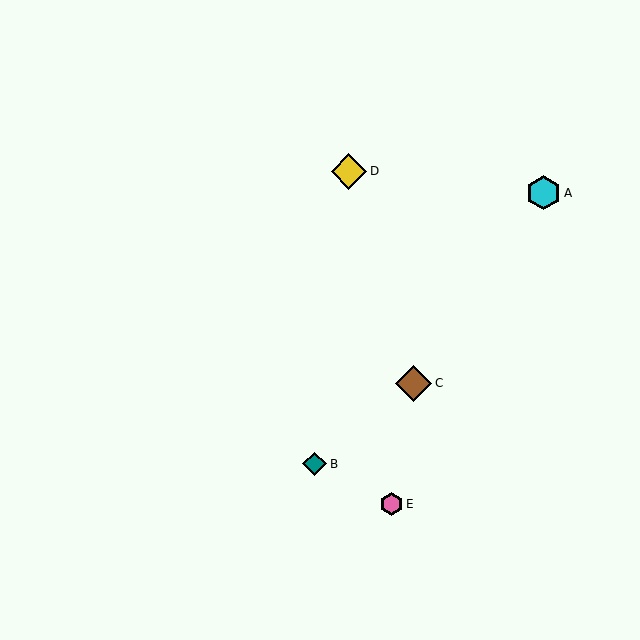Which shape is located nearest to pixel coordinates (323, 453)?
The teal diamond (labeled B) at (315, 464) is nearest to that location.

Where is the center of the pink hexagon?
The center of the pink hexagon is at (392, 504).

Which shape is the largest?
The brown diamond (labeled C) is the largest.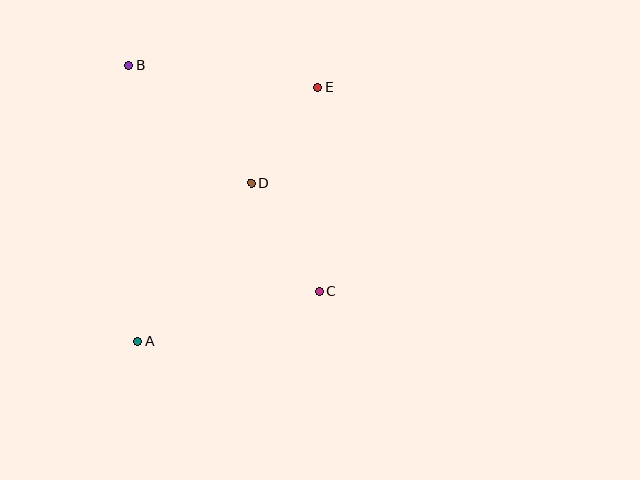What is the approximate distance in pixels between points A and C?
The distance between A and C is approximately 188 pixels.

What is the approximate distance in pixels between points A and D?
The distance between A and D is approximately 195 pixels.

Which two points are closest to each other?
Points D and E are closest to each other.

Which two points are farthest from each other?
Points A and E are farthest from each other.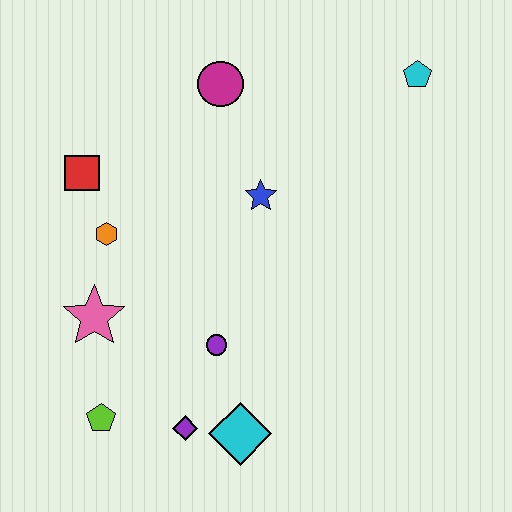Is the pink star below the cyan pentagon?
Yes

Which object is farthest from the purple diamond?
The cyan pentagon is farthest from the purple diamond.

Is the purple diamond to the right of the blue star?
No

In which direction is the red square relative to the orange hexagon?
The red square is above the orange hexagon.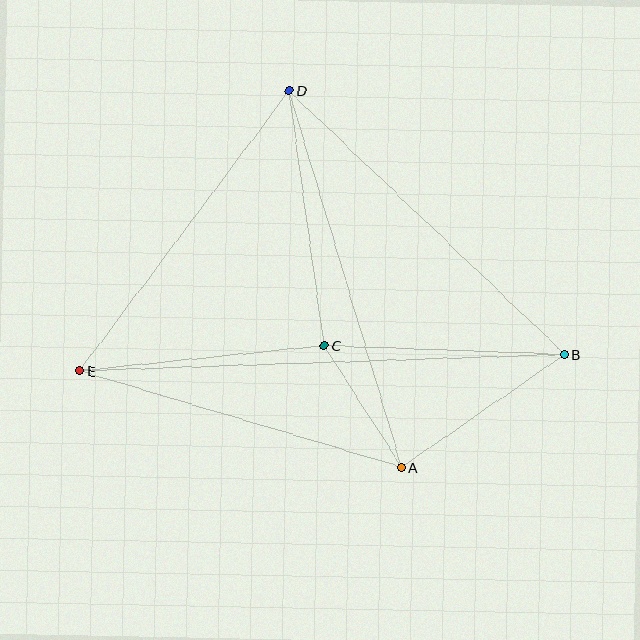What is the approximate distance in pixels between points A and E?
The distance between A and E is approximately 336 pixels.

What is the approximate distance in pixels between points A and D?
The distance between A and D is approximately 393 pixels.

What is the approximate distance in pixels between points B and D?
The distance between B and D is approximately 382 pixels.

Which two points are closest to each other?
Points A and C are closest to each other.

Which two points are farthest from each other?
Points B and E are farthest from each other.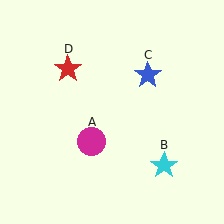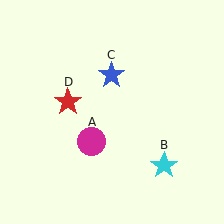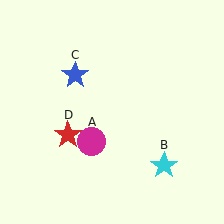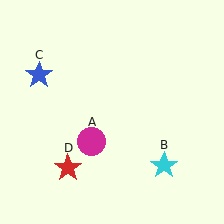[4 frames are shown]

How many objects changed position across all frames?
2 objects changed position: blue star (object C), red star (object D).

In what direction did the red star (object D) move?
The red star (object D) moved down.